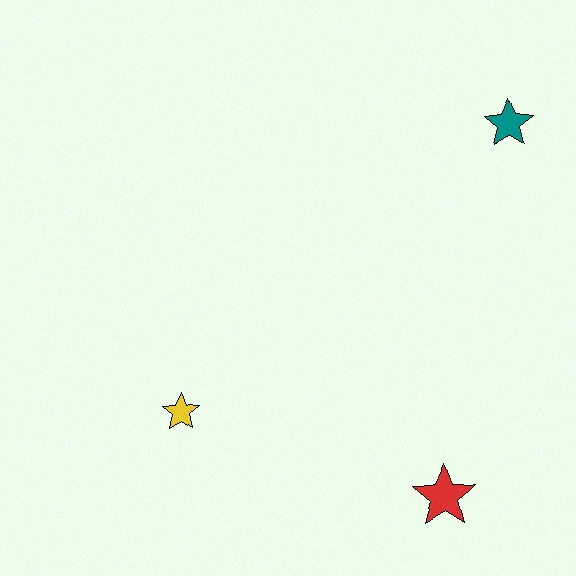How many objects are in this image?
There are 3 objects.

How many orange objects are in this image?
There are no orange objects.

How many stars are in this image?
There are 3 stars.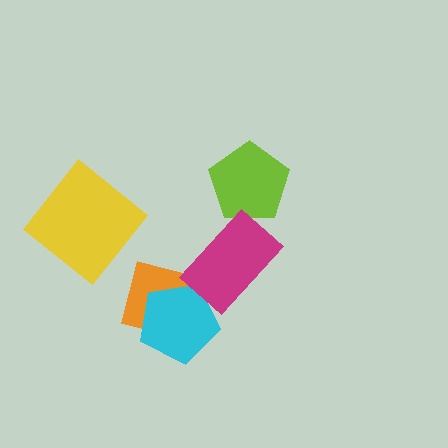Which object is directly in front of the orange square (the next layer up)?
The cyan pentagon is directly in front of the orange square.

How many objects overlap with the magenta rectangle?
1 object overlaps with the magenta rectangle.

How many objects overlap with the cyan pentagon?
1 object overlaps with the cyan pentagon.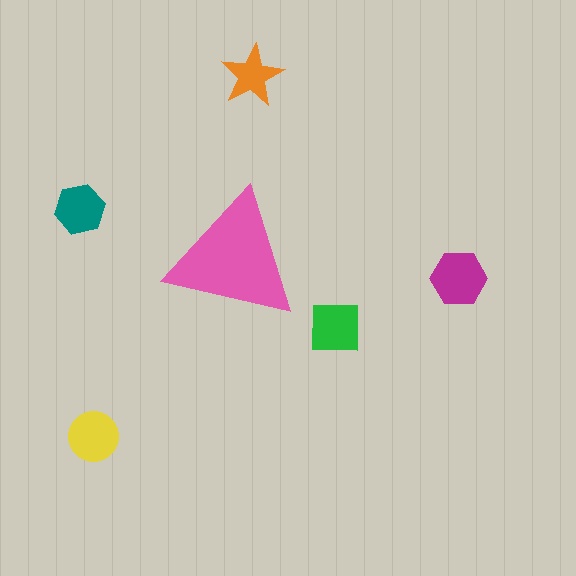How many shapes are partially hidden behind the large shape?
0 shapes are partially hidden.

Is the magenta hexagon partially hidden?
No, the magenta hexagon is fully visible.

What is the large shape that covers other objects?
A pink triangle.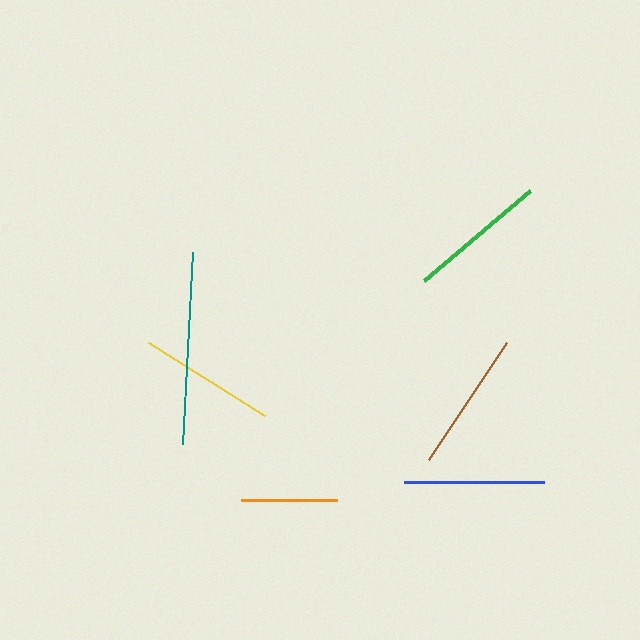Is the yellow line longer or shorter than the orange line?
The yellow line is longer than the orange line.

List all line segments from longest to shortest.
From longest to shortest: teal, blue, brown, green, yellow, orange.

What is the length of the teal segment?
The teal segment is approximately 193 pixels long.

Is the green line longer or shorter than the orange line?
The green line is longer than the orange line.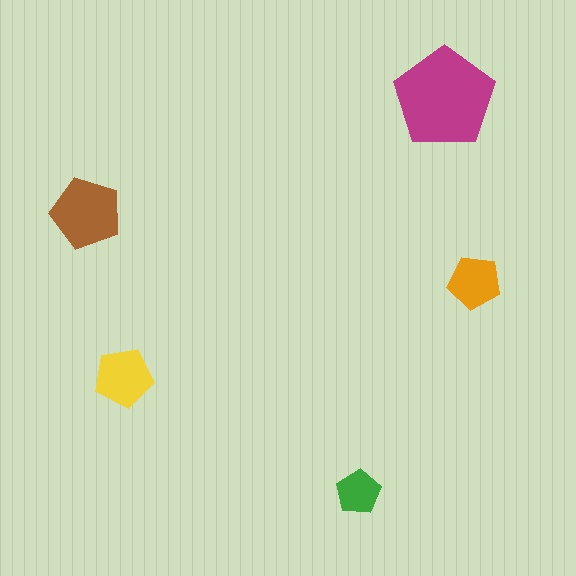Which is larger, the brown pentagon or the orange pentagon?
The brown one.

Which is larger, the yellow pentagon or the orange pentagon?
The yellow one.